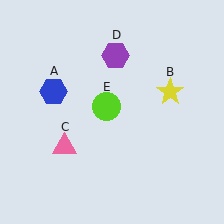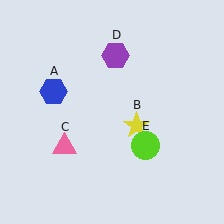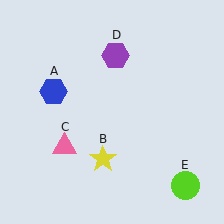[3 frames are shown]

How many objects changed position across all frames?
2 objects changed position: yellow star (object B), lime circle (object E).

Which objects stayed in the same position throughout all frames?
Blue hexagon (object A) and pink triangle (object C) and purple hexagon (object D) remained stationary.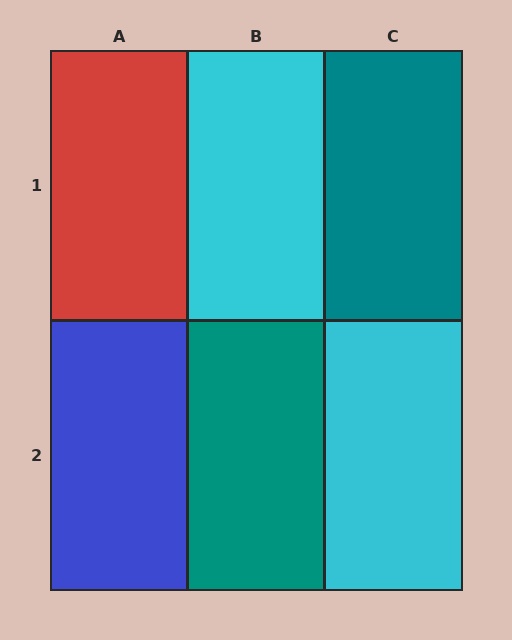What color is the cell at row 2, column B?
Teal.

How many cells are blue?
1 cell is blue.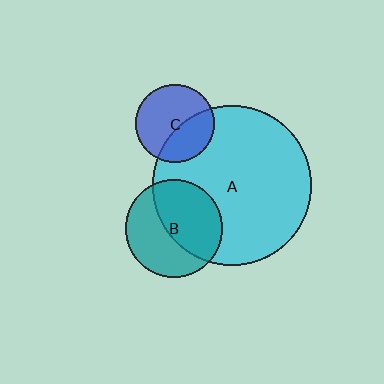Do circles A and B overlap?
Yes.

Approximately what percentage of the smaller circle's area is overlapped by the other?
Approximately 50%.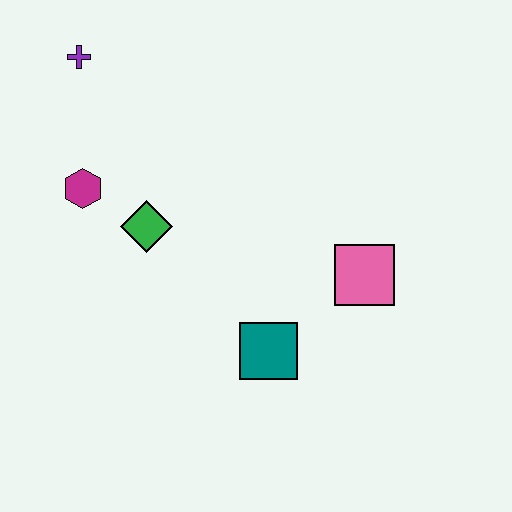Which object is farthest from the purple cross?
The pink square is farthest from the purple cross.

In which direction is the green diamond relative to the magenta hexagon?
The green diamond is to the right of the magenta hexagon.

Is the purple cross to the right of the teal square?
No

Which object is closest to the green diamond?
The magenta hexagon is closest to the green diamond.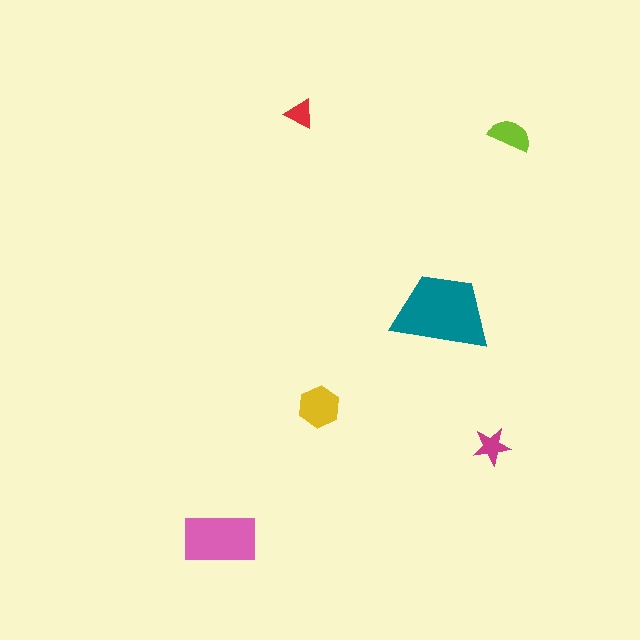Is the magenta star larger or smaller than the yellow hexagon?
Smaller.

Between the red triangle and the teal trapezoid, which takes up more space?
The teal trapezoid.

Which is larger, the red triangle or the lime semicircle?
The lime semicircle.